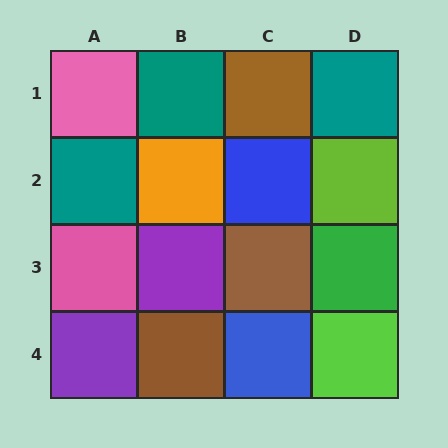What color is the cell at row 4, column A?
Purple.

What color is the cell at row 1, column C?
Brown.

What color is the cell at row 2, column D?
Lime.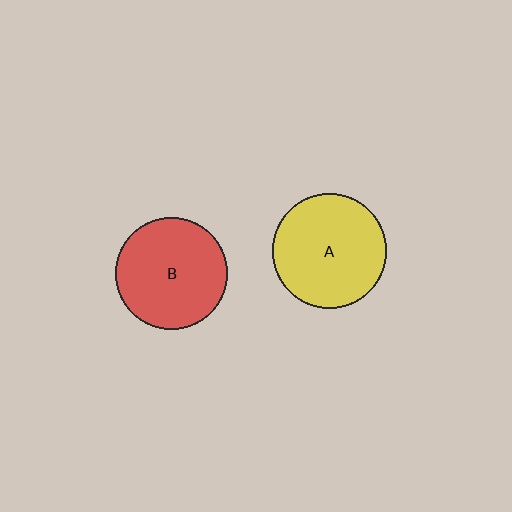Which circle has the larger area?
Circle A (yellow).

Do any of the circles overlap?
No, none of the circles overlap.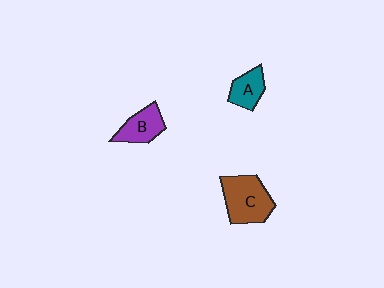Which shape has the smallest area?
Shape A (teal).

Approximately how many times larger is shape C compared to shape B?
Approximately 1.6 times.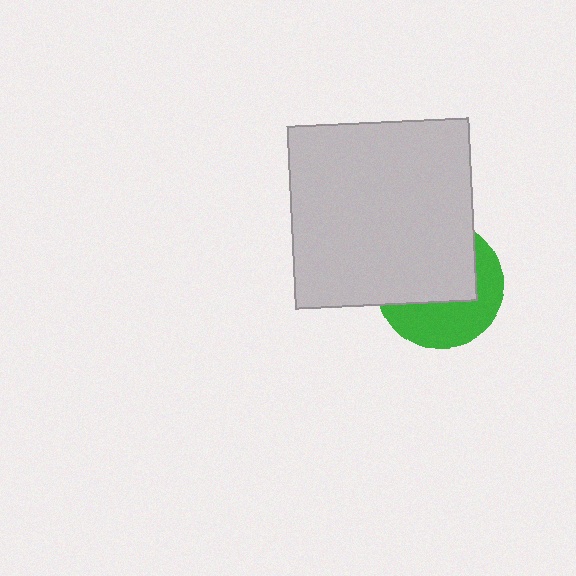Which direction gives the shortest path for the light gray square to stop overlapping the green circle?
Moving up gives the shortest separation.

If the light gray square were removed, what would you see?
You would see the complete green circle.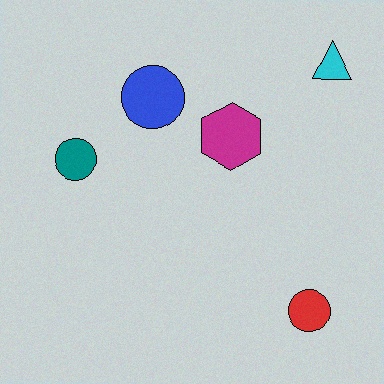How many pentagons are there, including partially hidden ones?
There are no pentagons.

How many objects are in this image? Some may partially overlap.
There are 5 objects.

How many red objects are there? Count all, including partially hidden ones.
There is 1 red object.